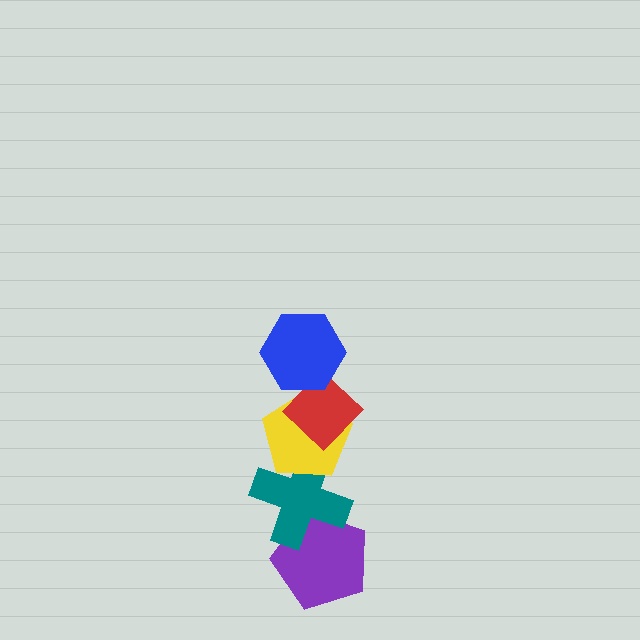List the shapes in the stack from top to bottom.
From top to bottom: the blue hexagon, the red diamond, the yellow pentagon, the teal cross, the purple pentagon.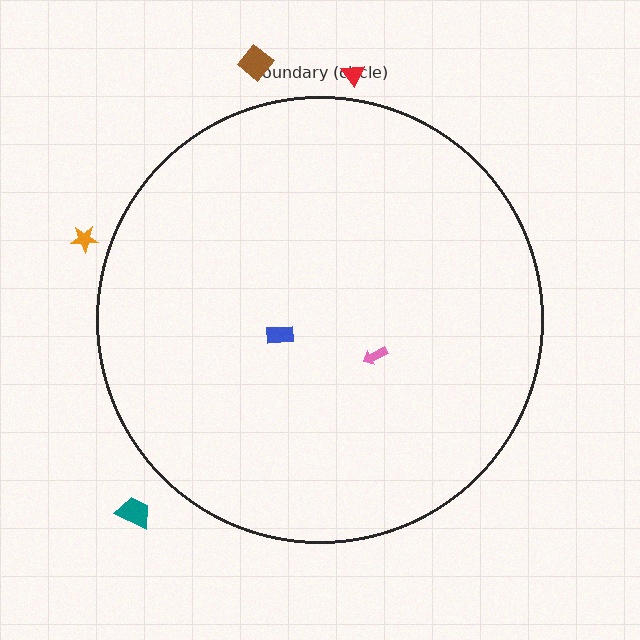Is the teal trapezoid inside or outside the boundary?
Outside.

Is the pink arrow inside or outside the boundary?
Inside.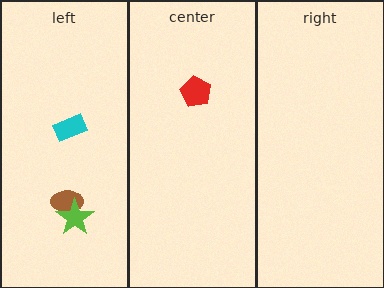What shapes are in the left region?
The cyan rectangle, the brown ellipse, the lime star.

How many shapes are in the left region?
3.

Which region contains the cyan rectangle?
The left region.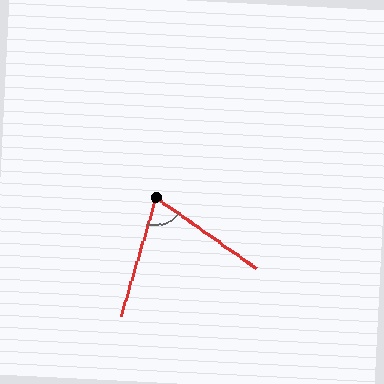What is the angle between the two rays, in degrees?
Approximately 71 degrees.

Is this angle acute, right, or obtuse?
It is acute.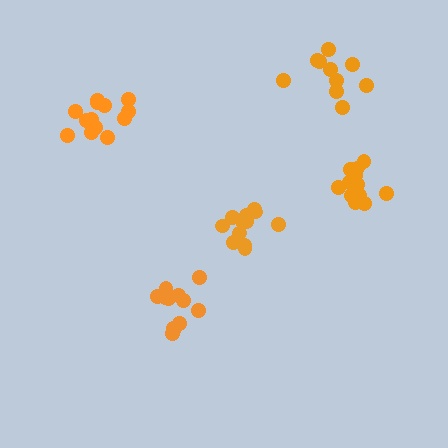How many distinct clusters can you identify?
There are 5 distinct clusters.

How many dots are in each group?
Group 1: 12 dots, Group 2: 13 dots, Group 3: 12 dots, Group 4: 13 dots, Group 5: 10 dots (60 total).